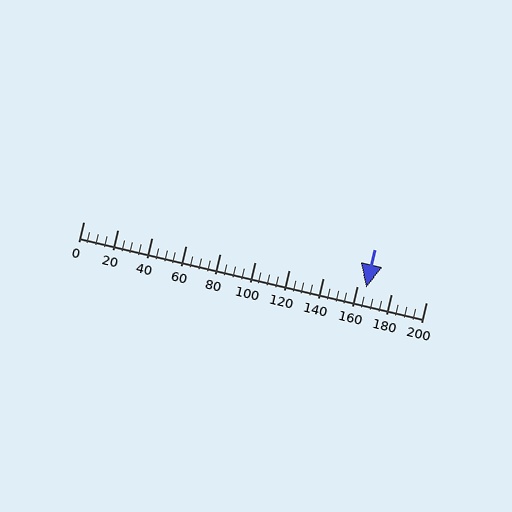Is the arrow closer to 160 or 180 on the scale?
The arrow is closer to 160.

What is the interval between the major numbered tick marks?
The major tick marks are spaced 20 units apart.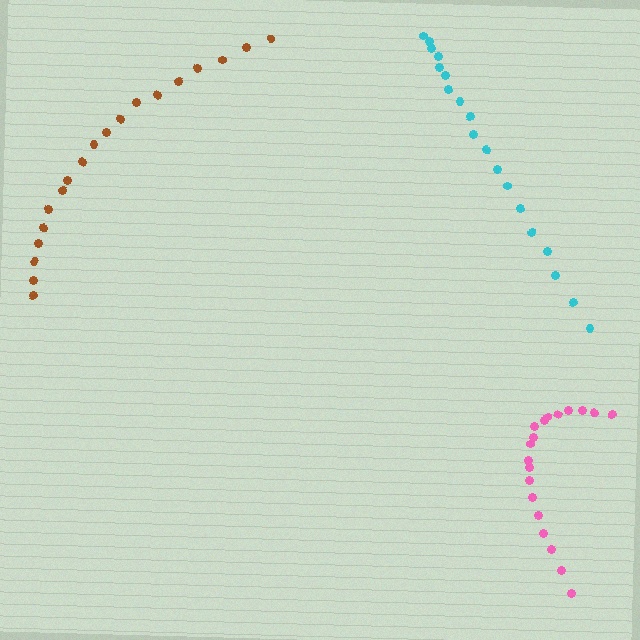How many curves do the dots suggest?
There are 3 distinct paths.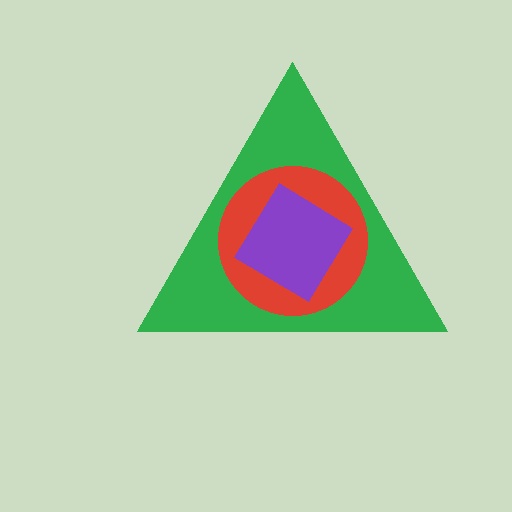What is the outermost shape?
The green triangle.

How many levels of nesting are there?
3.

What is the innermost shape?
The purple diamond.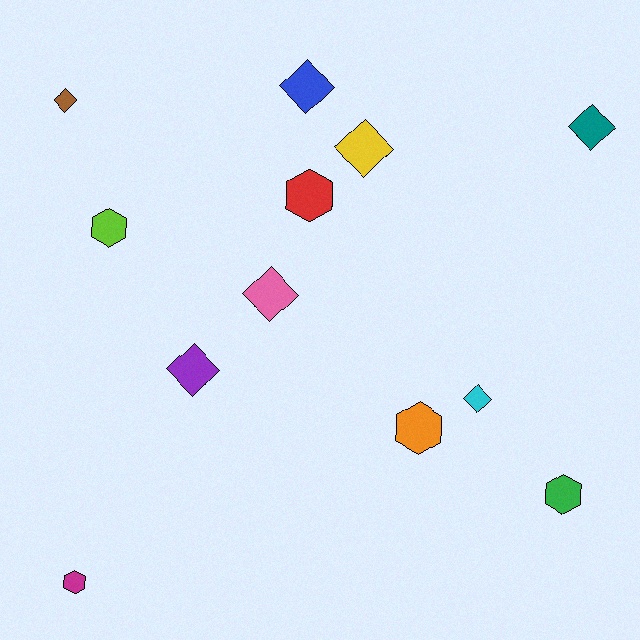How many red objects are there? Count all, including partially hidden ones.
There is 1 red object.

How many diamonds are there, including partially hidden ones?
There are 7 diamonds.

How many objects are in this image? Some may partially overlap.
There are 12 objects.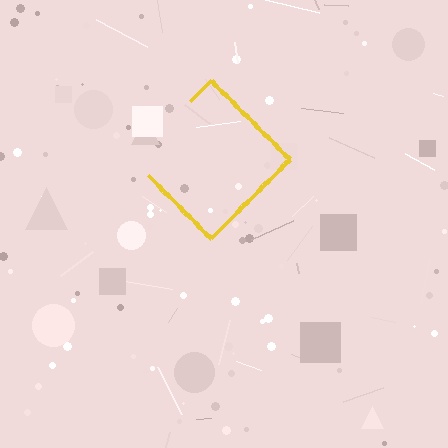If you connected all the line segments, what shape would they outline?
They would outline a diamond.